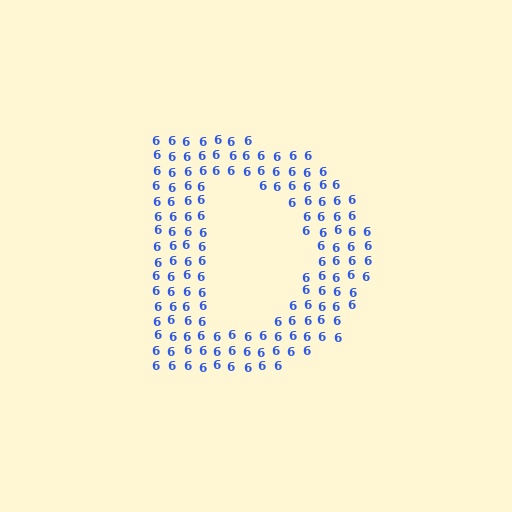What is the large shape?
The large shape is the letter D.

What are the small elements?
The small elements are digit 6's.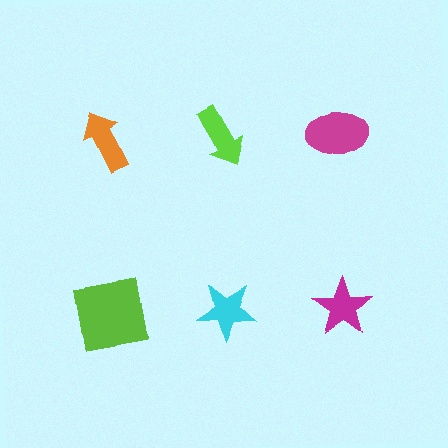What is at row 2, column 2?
A cyan star.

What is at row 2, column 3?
A magenta star.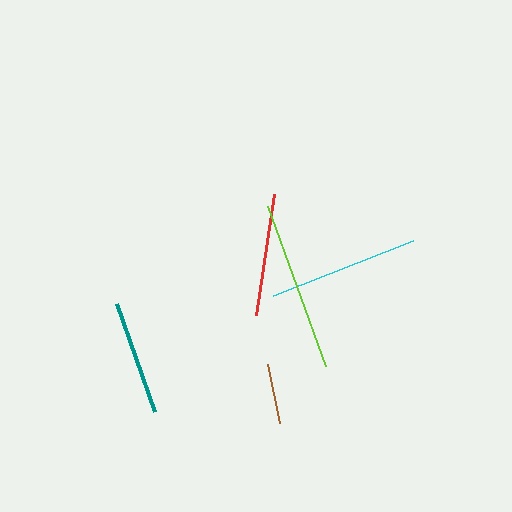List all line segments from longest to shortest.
From longest to shortest: lime, cyan, red, teal, brown.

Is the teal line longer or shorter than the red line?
The red line is longer than the teal line.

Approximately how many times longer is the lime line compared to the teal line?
The lime line is approximately 1.5 times the length of the teal line.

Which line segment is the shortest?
The brown line is the shortest at approximately 61 pixels.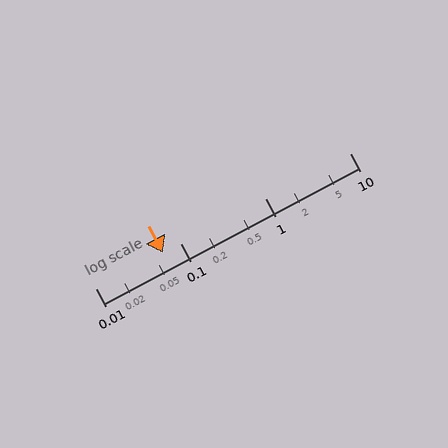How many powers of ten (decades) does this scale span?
The scale spans 3 decades, from 0.01 to 10.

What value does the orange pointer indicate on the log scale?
The pointer indicates approximately 0.062.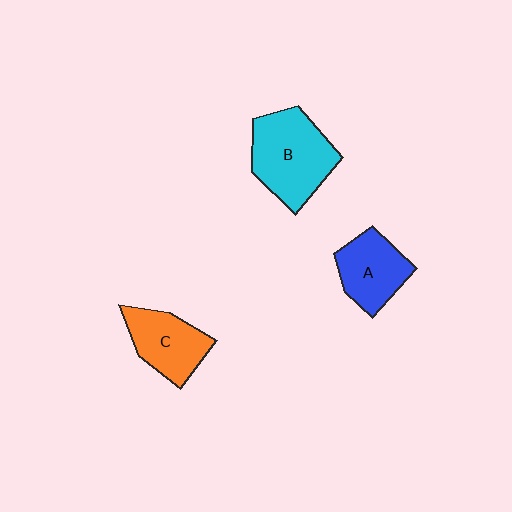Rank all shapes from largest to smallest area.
From largest to smallest: B (cyan), C (orange), A (blue).